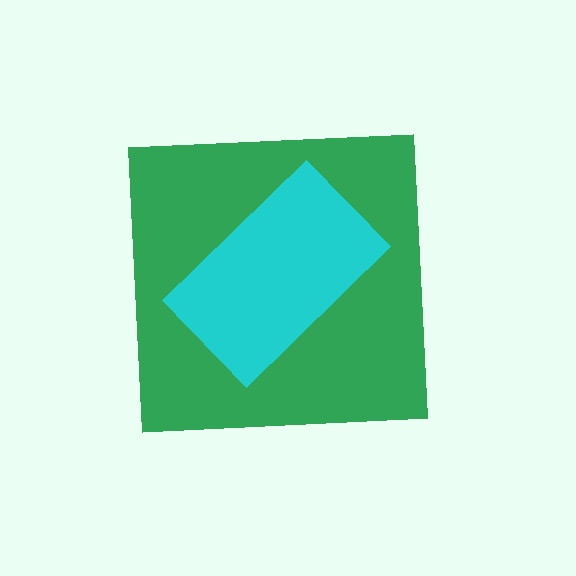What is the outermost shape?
The green square.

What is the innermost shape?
The cyan rectangle.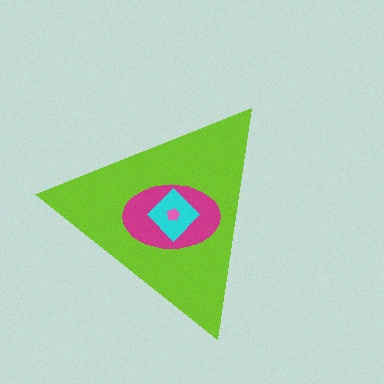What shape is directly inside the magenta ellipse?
The cyan diamond.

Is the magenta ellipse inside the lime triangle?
Yes.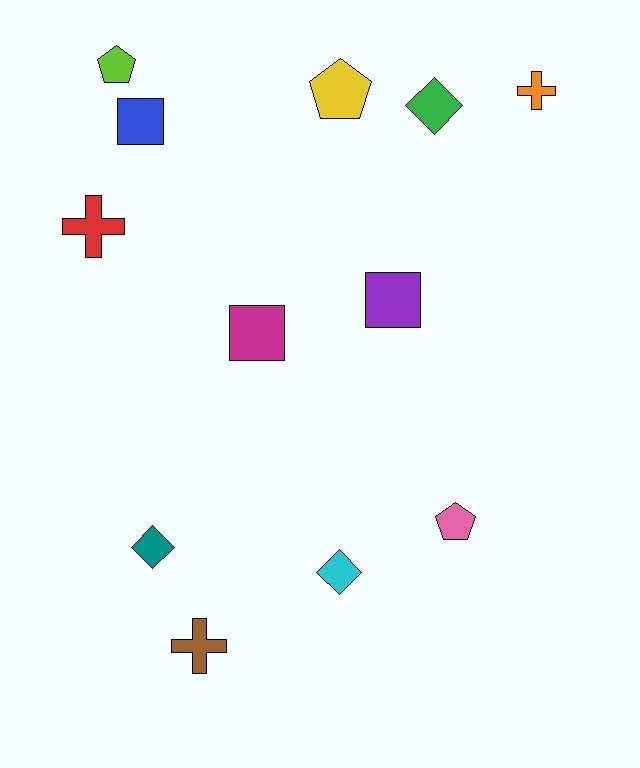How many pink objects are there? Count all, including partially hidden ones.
There is 1 pink object.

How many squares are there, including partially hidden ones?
There are 3 squares.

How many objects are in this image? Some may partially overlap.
There are 12 objects.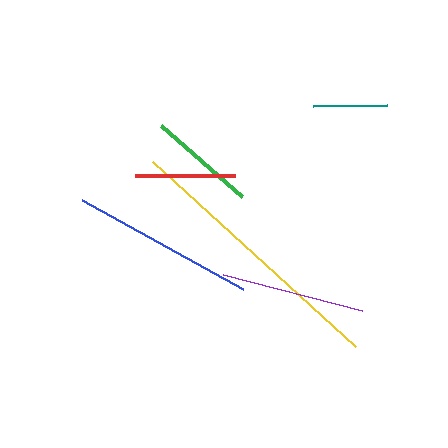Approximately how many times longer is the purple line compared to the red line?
The purple line is approximately 1.4 times the length of the red line.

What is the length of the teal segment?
The teal segment is approximately 74 pixels long.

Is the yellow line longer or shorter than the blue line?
The yellow line is longer than the blue line.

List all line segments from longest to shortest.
From longest to shortest: yellow, blue, purple, green, red, teal.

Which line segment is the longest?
The yellow line is the longest at approximately 276 pixels.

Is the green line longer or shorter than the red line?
The green line is longer than the red line.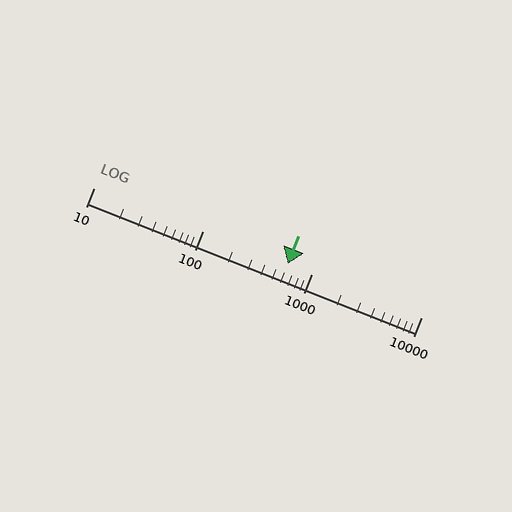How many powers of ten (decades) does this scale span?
The scale spans 3 decades, from 10 to 10000.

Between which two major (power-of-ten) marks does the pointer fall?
The pointer is between 100 and 1000.